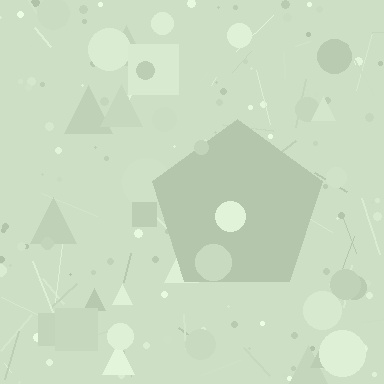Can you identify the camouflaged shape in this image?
The camouflaged shape is a pentagon.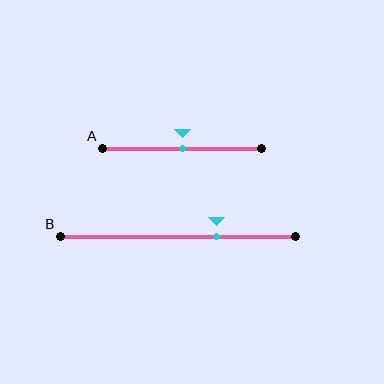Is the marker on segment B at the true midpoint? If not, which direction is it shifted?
No, the marker on segment B is shifted to the right by about 17% of the segment length.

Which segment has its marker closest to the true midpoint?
Segment A has its marker closest to the true midpoint.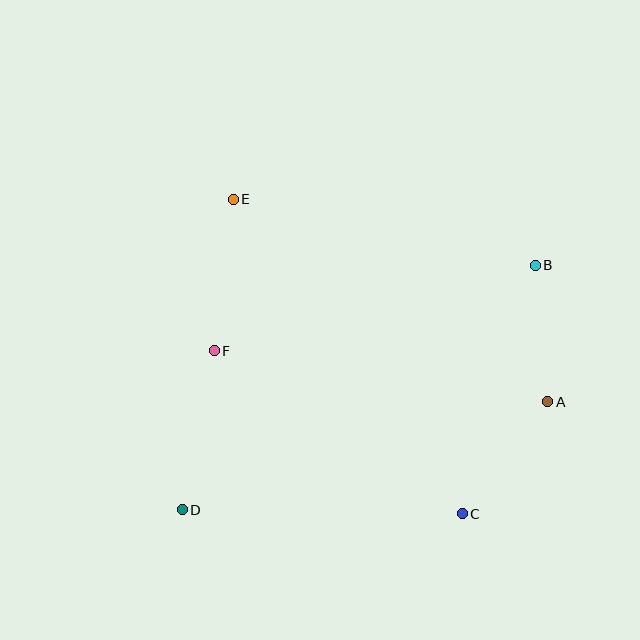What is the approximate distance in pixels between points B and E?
The distance between B and E is approximately 309 pixels.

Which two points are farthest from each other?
Points B and D are farthest from each other.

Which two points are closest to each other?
Points A and B are closest to each other.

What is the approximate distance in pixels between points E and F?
The distance between E and F is approximately 153 pixels.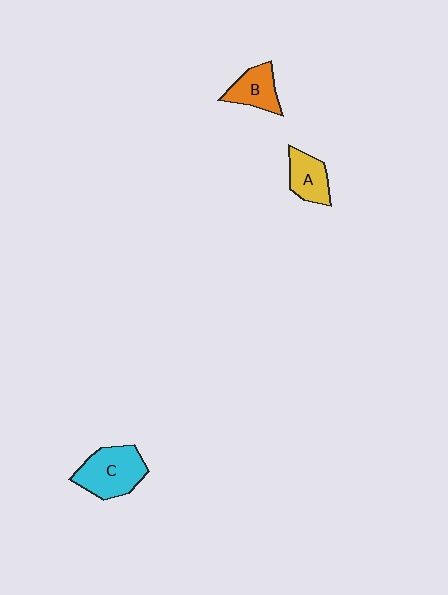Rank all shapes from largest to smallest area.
From largest to smallest: C (cyan), B (orange), A (yellow).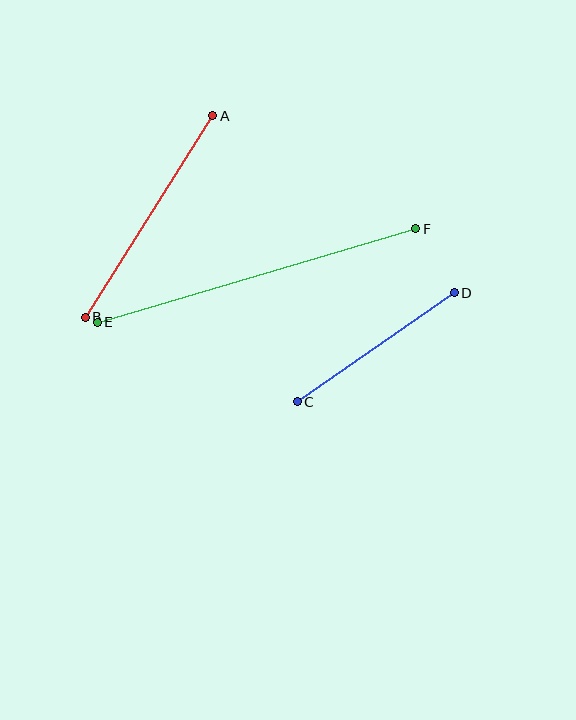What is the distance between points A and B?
The distance is approximately 238 pixels.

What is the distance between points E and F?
The distance is approximately 332 pixels.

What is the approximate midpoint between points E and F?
The midpoint is at approximately (257, 276) pixels.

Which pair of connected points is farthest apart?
Points E and F are farthest apart.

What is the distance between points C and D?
The distance is approximately 191 pixels.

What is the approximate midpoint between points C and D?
The midpoint is at approximately (376, 347) pixels.